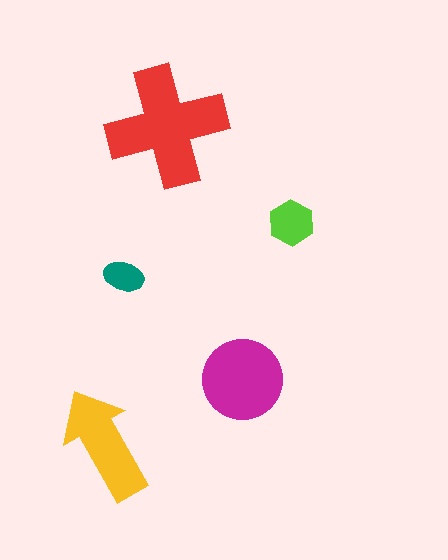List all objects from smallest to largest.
The teal ellipse, the lime hexagon, the yellow arrow, the magenta circle, the red cross.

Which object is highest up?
The red cross is topmost.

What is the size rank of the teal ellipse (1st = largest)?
5th.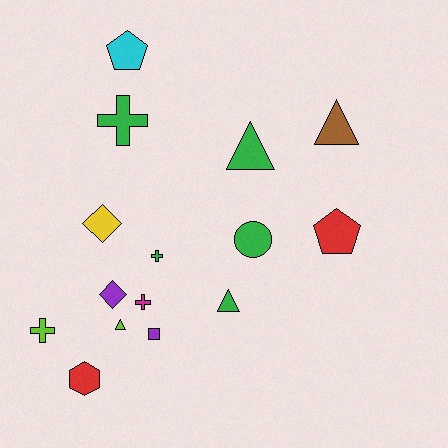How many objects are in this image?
There are 15 objects.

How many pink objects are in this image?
There are no pink objects.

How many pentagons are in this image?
There are 2 pentagons.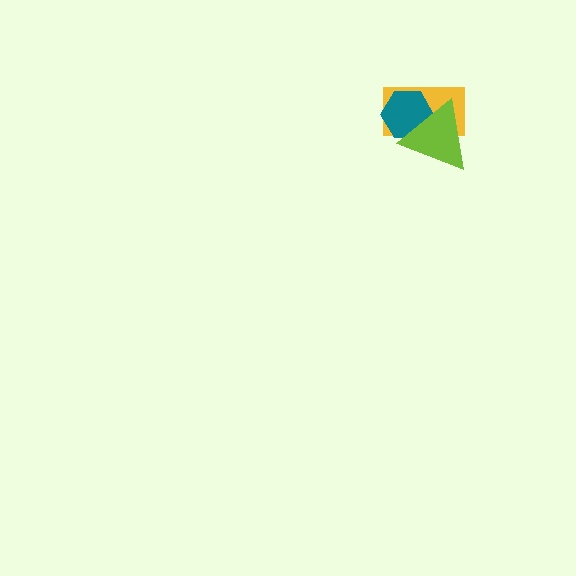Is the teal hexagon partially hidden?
Yes, it is partially covered by another shape.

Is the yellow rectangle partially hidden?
Yes, it is partially covered by another shape.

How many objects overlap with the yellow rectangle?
2 objects overlap with the yellow rectangle.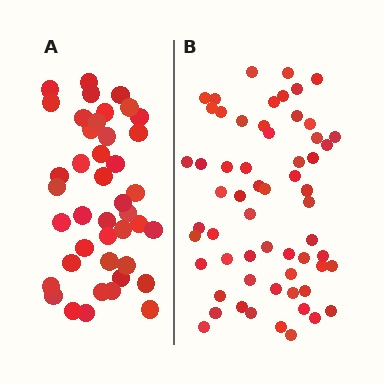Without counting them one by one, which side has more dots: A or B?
Region B (the right region) has more dots.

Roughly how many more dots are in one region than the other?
Region B has approximately 20 more dots than region A.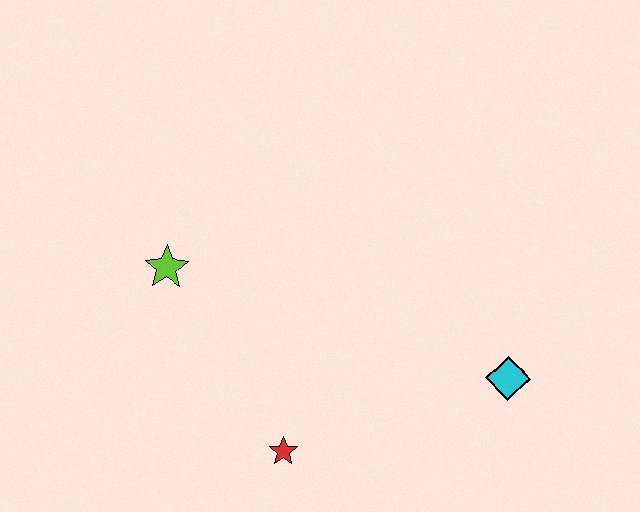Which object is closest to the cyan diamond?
The red star is closest to the cyan diamond.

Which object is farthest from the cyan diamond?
The lime star is farthest from the cyan diamond.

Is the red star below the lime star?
Yes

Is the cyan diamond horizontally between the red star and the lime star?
No